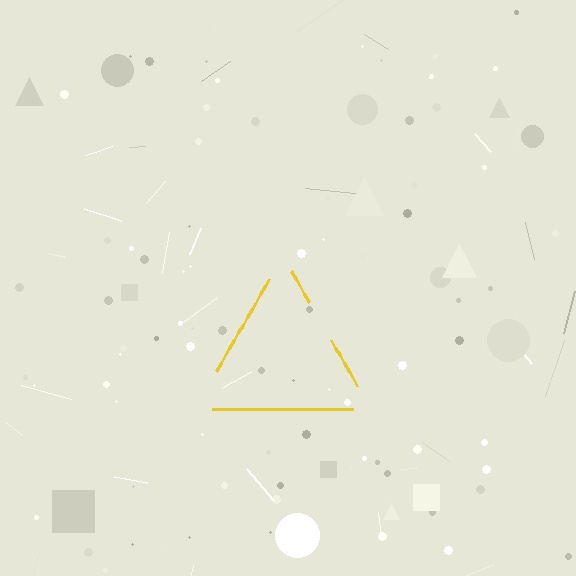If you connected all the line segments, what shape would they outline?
They would outline a triangle.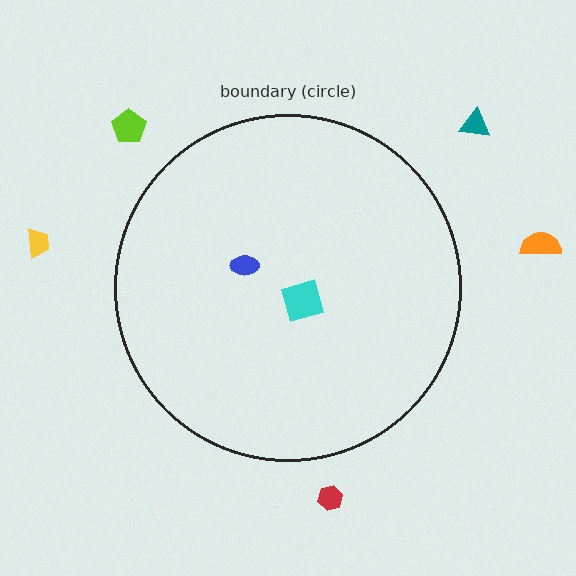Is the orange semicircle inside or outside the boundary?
Outside.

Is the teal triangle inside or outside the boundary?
Outside.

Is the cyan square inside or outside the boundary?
Inside.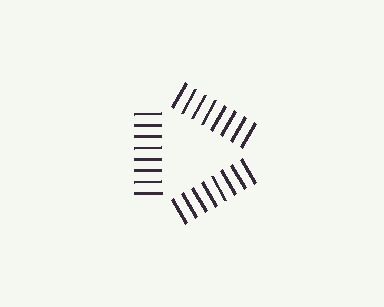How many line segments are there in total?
24 — 8 along each of the 3 edges.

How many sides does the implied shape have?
3 sides — the line-ends trace a triangle.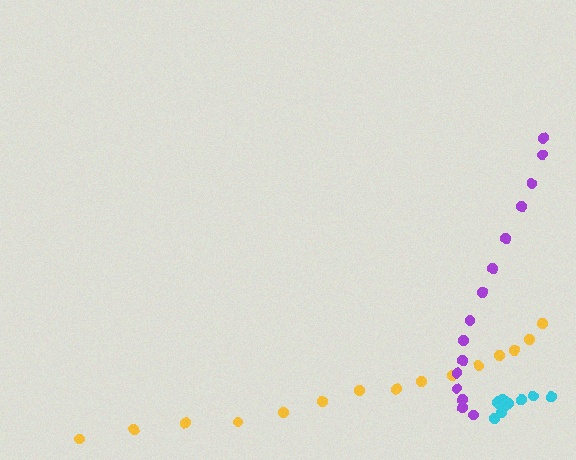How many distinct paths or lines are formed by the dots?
There are 3 distinct paths.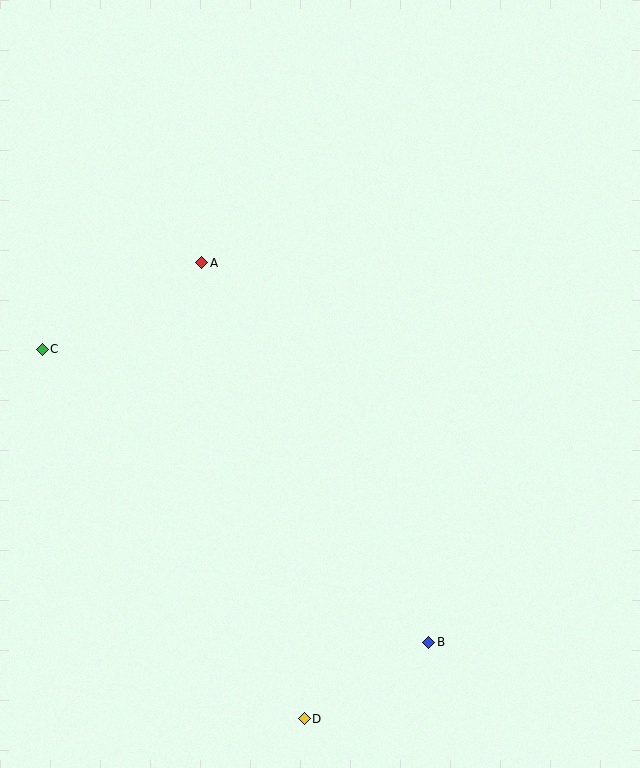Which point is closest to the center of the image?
Point A at (202, 263) is closest to the center.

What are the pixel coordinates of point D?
Point D is at (304, 719).